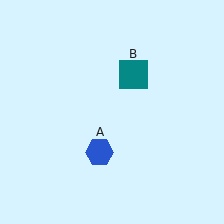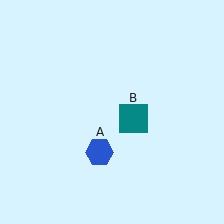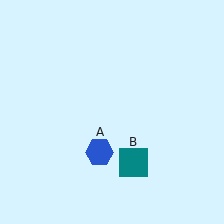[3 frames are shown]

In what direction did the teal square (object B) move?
The teal square (object B) moved down.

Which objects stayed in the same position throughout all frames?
Blue hexagon (object A) remained stationary.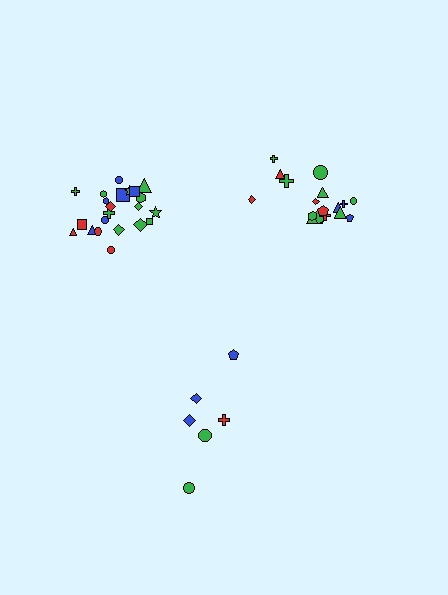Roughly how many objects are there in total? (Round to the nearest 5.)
Roughly 45 objects in total.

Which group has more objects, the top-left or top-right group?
The top-left group.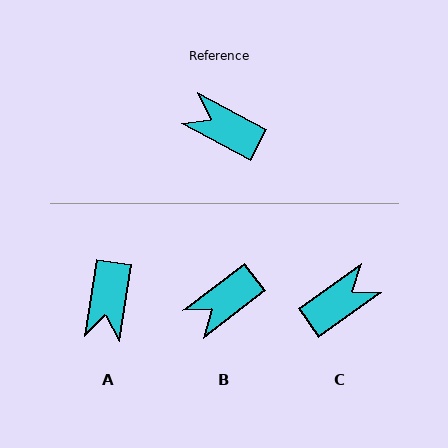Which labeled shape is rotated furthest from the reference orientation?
C, about 117 degrees away.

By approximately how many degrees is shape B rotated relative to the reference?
Approximately 65 degrees counter-clockwise.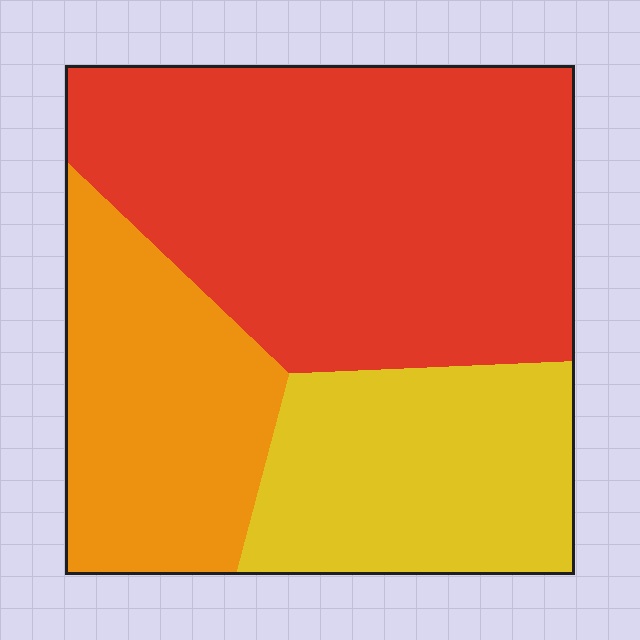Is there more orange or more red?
Red.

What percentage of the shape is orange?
Orange takes up about one quarter (1/4) of the shape.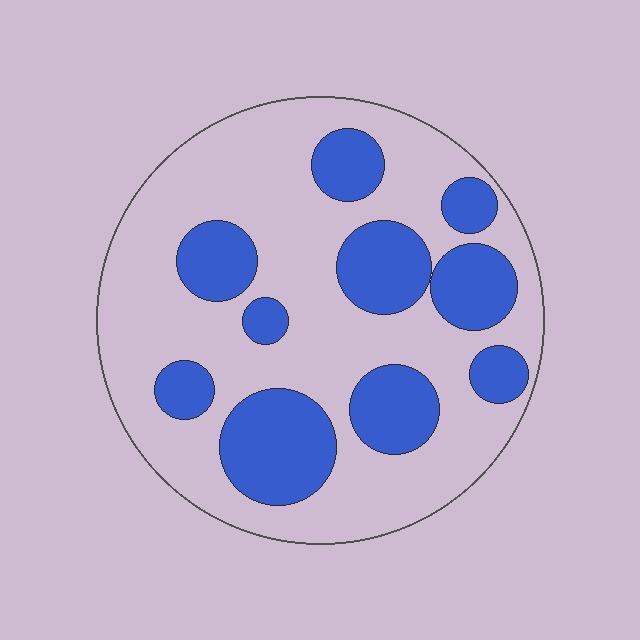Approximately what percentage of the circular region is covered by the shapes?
Approximately 30%.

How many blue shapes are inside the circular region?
10.